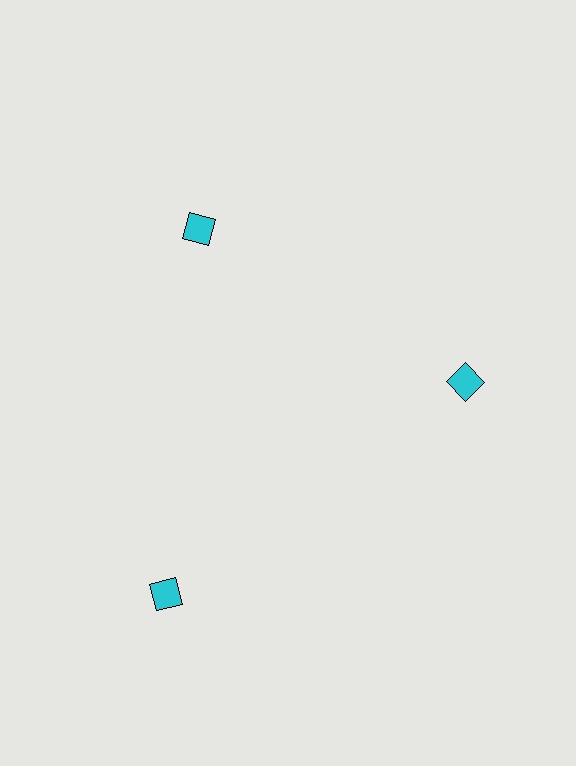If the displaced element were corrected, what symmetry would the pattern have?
It would have 3-fold rotational symmetry — the pattern would map onto itself every 120 degrees.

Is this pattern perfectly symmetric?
No. The 3 cyan diamonds are arranged in a ring, but one element near the 7 o'clock position is pushed outward from the center, breaking the 3-fold rotational symmetry.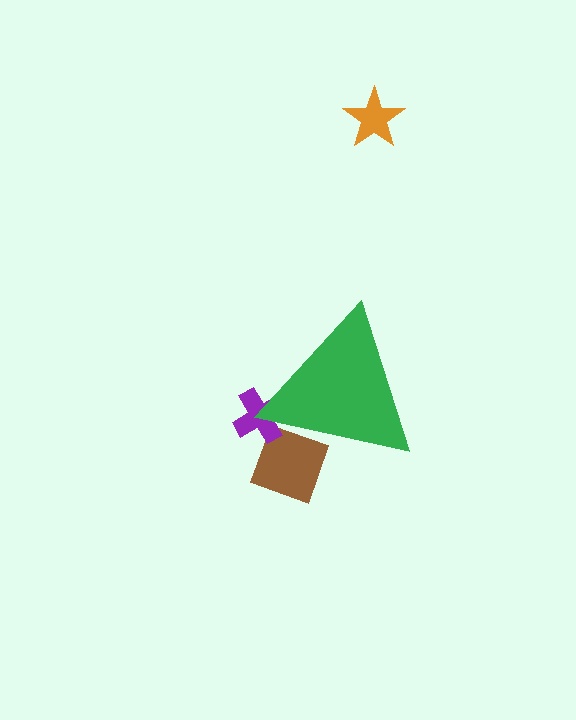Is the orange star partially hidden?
No, the orange star is fully visible.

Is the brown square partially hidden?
Yes, the brown square is partially hidden behind the green triangle.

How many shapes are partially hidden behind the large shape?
2 shapes are partially hidden.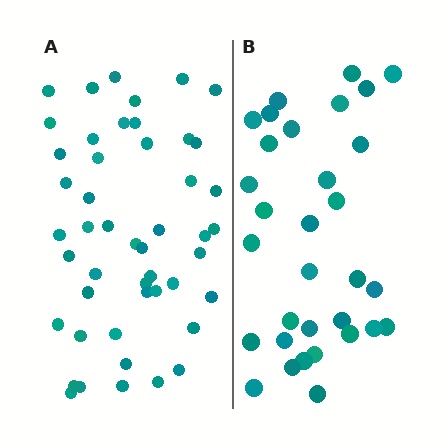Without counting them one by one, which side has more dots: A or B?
Region A (the left region) has more dots.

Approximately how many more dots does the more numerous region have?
Region A has approximately 15 more dots than region B.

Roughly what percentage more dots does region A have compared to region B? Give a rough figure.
About 50% more.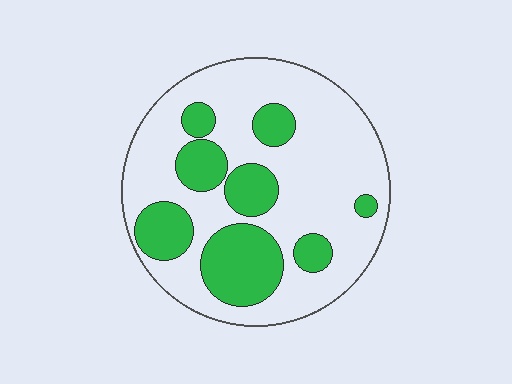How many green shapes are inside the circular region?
8.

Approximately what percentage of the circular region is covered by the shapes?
Approximately 30%.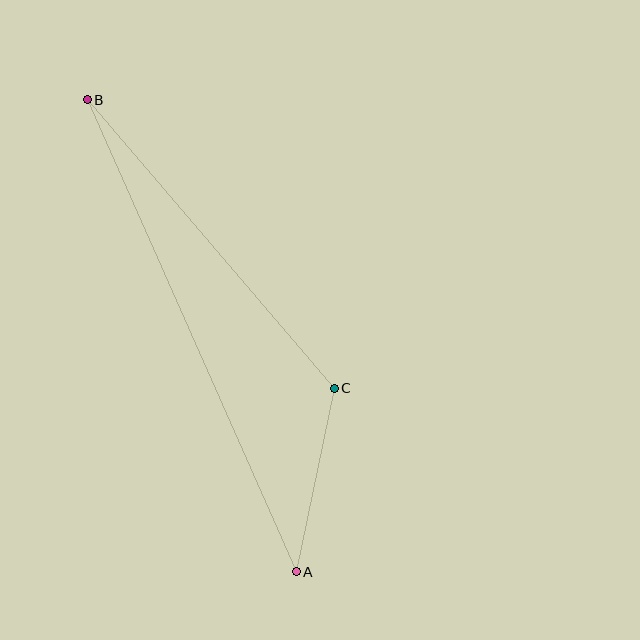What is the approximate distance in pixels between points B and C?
The distance between B and C is approximately 380 pixels.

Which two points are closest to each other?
Points A and C are closest to each other.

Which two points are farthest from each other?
Points A and B are farthest from each other.